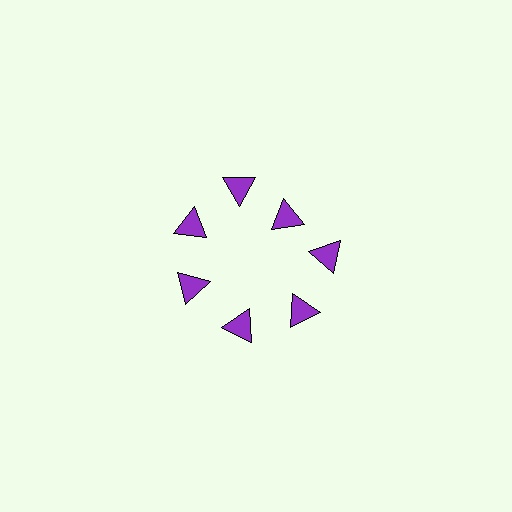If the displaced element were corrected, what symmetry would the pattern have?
It would have 7-fold rotational symmetry — the pattern would map onto itself every 51 degrees.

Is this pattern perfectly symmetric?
No. The 7 purple triangles are arranged in a ring, but one element near the 1 o'clock position is pulled inward toward the center, breaking the 7-fold rotational symmetry.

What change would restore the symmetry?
The symmetry would be restored by moving it outward, back onto the ring so that all 7 triangles sit at equal angles and equal distance from the center.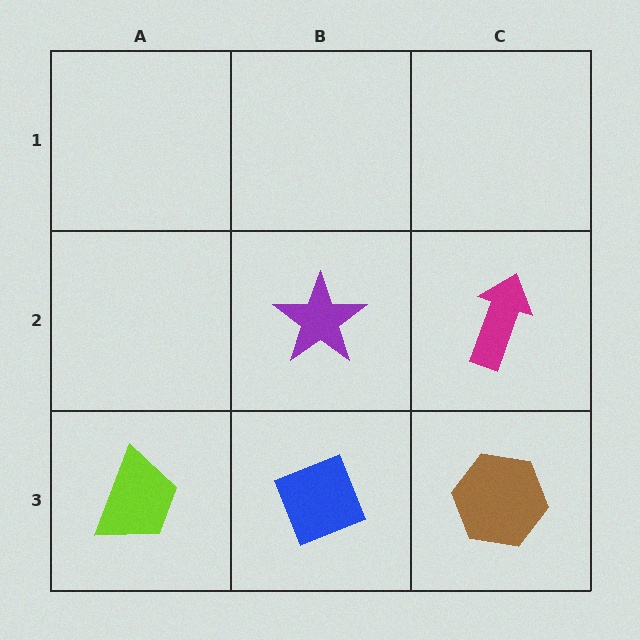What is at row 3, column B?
A blue diamond.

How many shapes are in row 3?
3 shapes.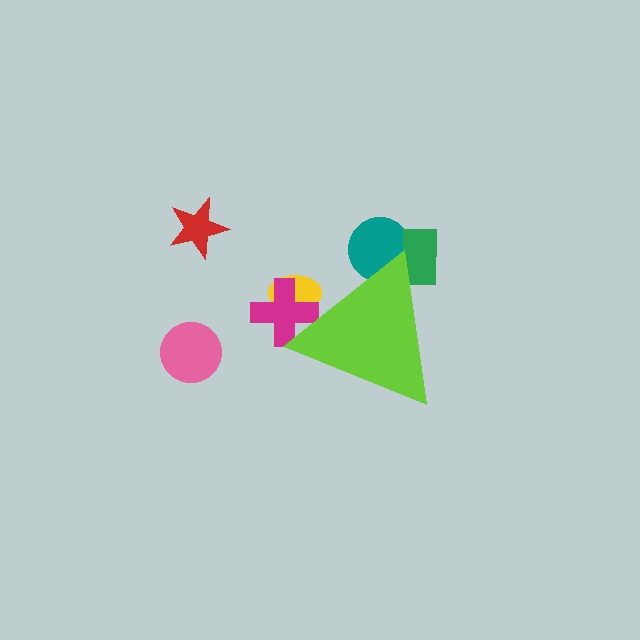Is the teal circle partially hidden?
Yes, the teal circle is partially hidden behind the lime triangle.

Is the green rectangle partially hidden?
Yes, the green rectangle is partially hidden behind the lime triangle.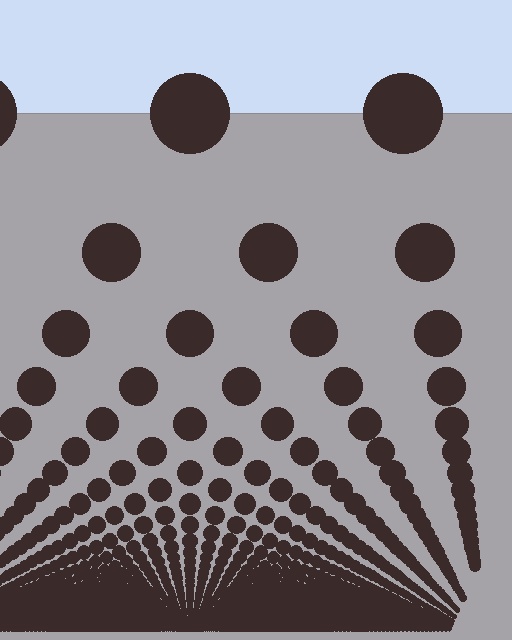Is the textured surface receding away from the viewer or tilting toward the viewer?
The surface appears to tilt toward the viewer. Texture elements get larger and sparser toward the top.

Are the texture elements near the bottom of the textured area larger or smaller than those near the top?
Smaller. The gradient is inverted — elements near the bottom are smaller and denser.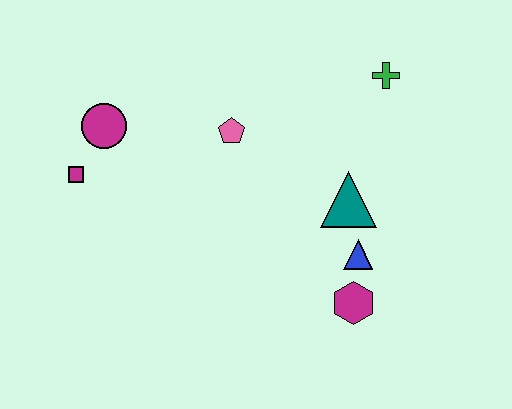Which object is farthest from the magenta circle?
The magenta hexagon is farthest from the magenta circle.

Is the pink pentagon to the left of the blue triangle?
Yes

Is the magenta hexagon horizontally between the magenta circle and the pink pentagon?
No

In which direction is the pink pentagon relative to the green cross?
The pink pentagon is to the left of the green cross.